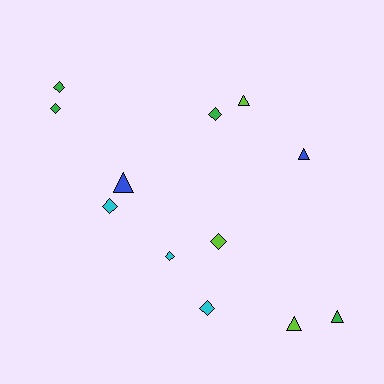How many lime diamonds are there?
There is 1 lime diamond.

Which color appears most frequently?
Green, with 4 objects.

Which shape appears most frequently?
Diamond, with 7 objects.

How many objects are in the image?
There are 12 objects.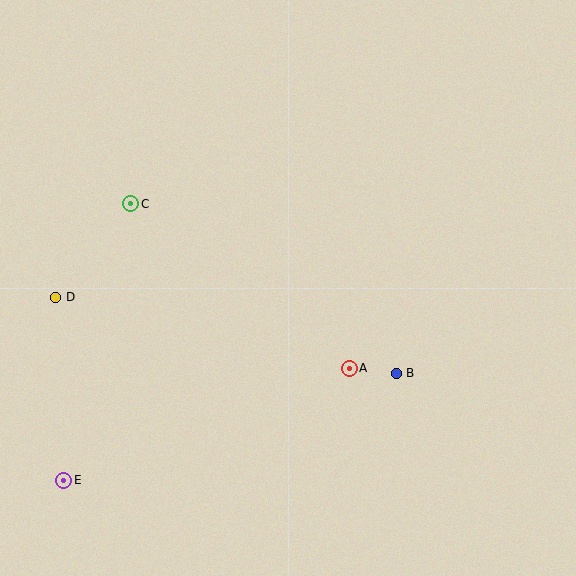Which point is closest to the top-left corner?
Point C is closest to the top-left corner.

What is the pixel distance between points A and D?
The distance between A and D is 302 pixels.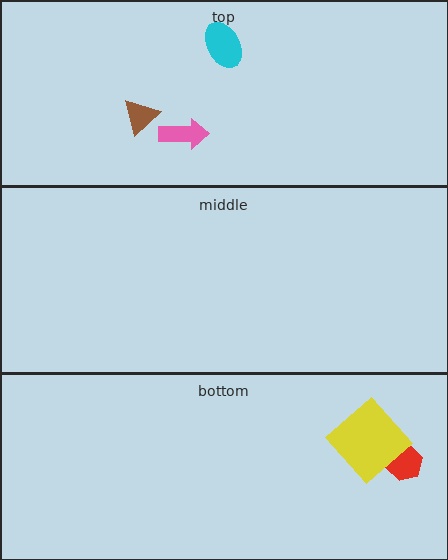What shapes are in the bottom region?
The red hexagon, the yellow diamond.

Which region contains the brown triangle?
The top region.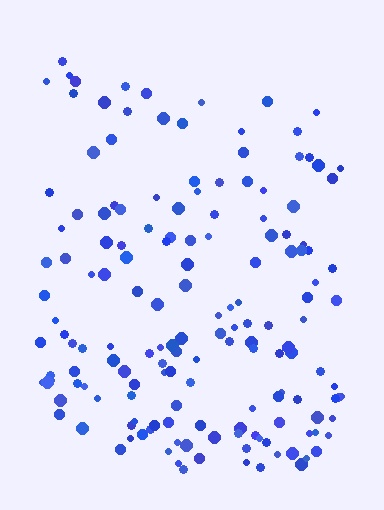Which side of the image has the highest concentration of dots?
The bottom.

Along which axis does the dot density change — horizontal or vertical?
Vertical.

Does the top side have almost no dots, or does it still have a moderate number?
Still a moderate number, just noticeably fewer than the bottom.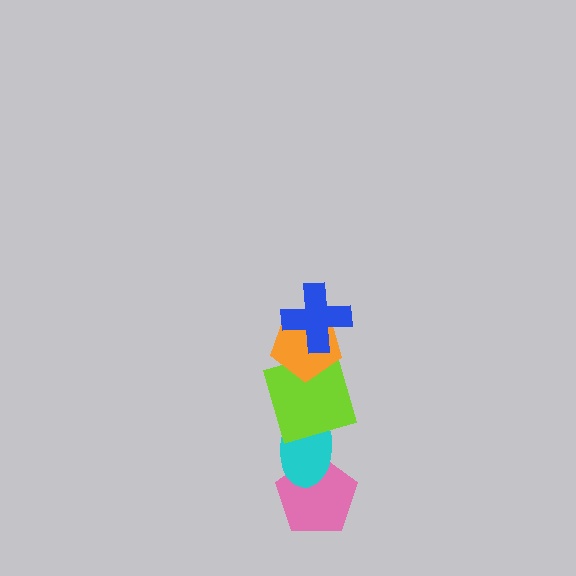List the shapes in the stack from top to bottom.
From top to bottom: the blue cross, the orange pentagon, the lime square, the cyan ellipse, the pink pentagon.